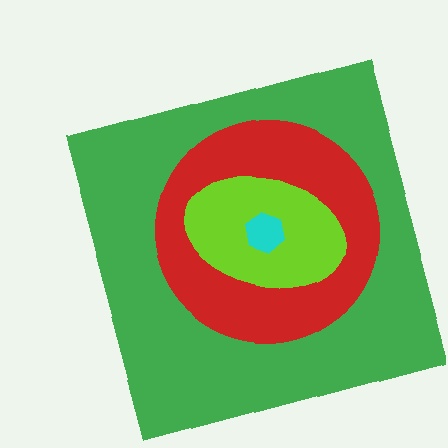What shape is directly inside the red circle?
The lime ellipse.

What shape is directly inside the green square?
The red circle.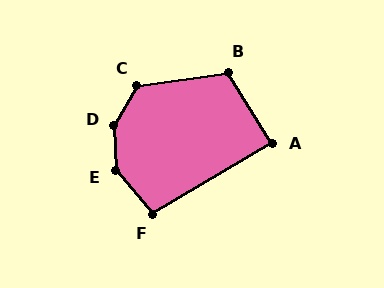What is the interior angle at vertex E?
Approximately 143 degrees (obtuse).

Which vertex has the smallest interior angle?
A, at approximately 89 degrees.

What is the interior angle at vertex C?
Approximately 128 degrees (obtuse).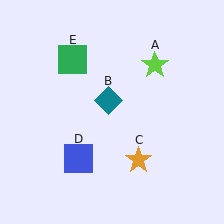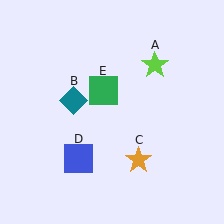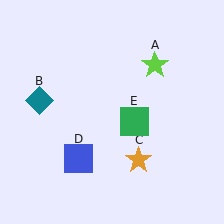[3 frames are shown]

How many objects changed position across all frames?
2 objects changed position: teal diamond (object B), green square (object E).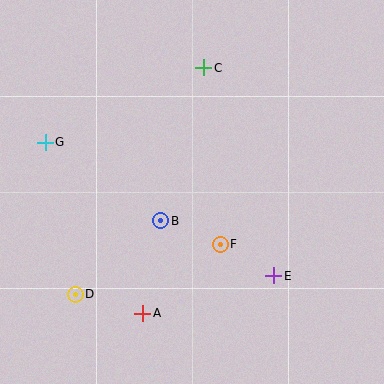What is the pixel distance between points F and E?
The distance between F and E is 62 pixels.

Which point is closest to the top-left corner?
Point G is closest to the top-left corner.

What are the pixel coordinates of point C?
Point C is at (204, 68).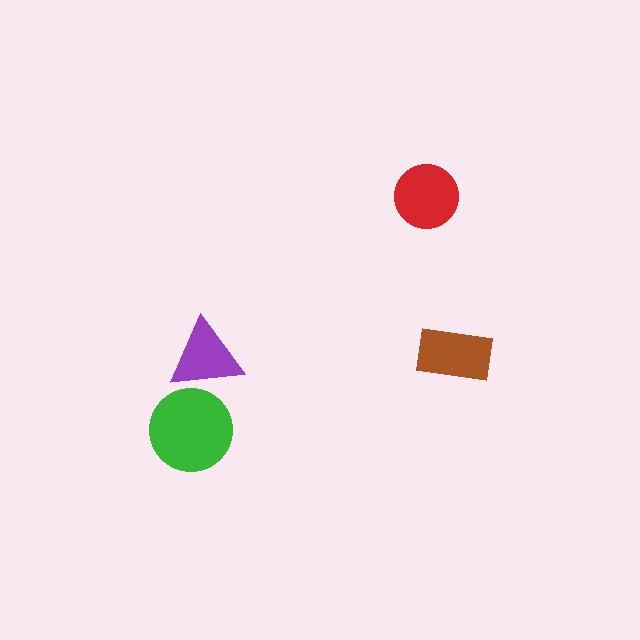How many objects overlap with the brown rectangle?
0 objects overlap with the brown rectangle.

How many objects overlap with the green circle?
1 object overlaps with the green circle.